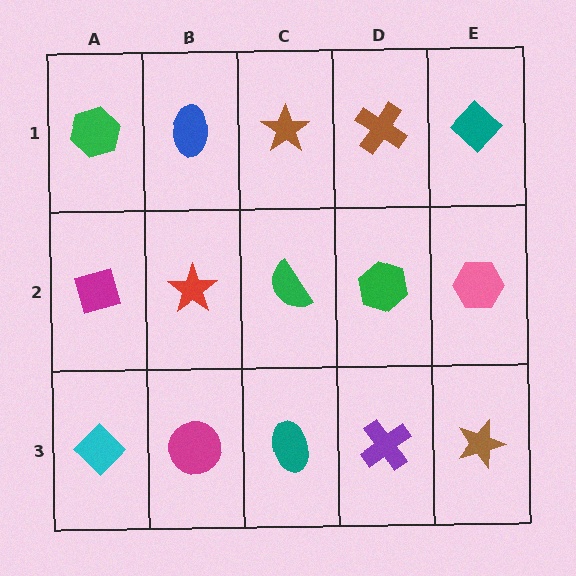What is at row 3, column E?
A brown star.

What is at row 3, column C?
A teal ellipse.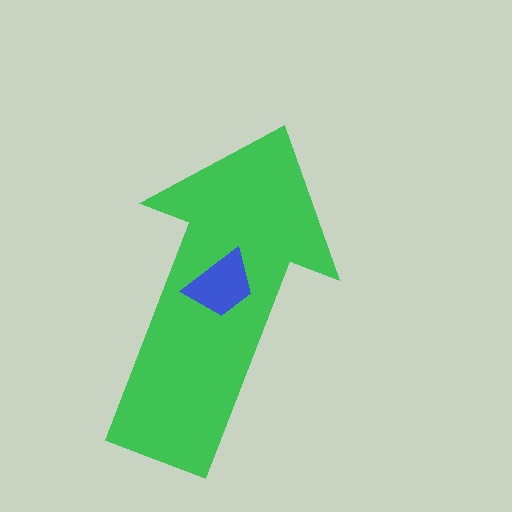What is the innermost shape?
The blue trapezoid.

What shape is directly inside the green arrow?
The blue trapezoid.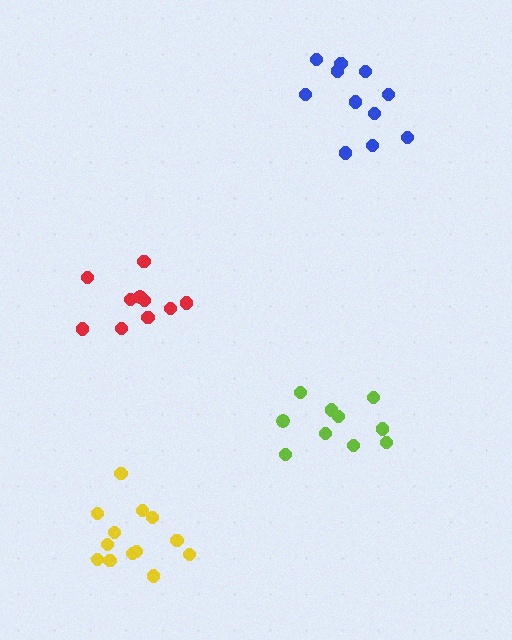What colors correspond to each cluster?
The clusters are colored: blue, red, lime, yellow.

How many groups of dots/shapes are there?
There are 4 groups.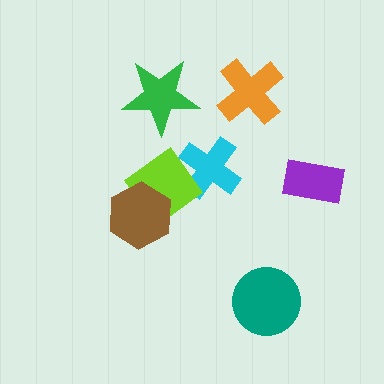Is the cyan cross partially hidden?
Yes, it is partially covered by another shape.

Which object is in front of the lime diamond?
The brown hexagon is in front of the lime diamond.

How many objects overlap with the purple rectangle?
0 objects overlap with the purple rectangle.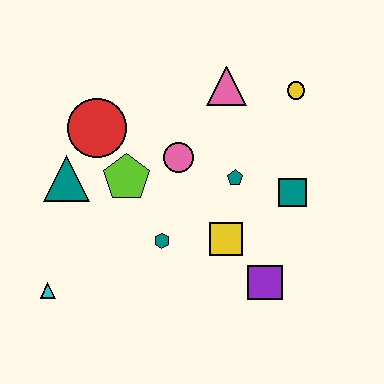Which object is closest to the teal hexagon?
The yellow square is closest to the teal hexagon.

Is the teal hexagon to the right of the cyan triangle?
Yes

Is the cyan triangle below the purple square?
Yes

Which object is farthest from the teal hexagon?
The yellow circle is farthest from the teal hexagon.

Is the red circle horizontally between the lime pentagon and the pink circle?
No